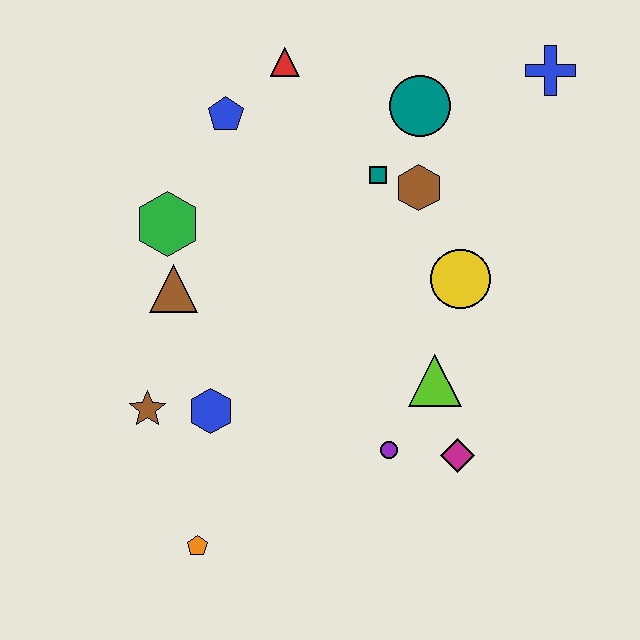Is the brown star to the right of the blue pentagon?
No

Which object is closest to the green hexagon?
The brown triangle is closest to the green hexagon.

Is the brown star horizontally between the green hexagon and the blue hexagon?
No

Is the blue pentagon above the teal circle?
No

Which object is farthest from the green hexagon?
The blue cross is farthest from the green hexagon.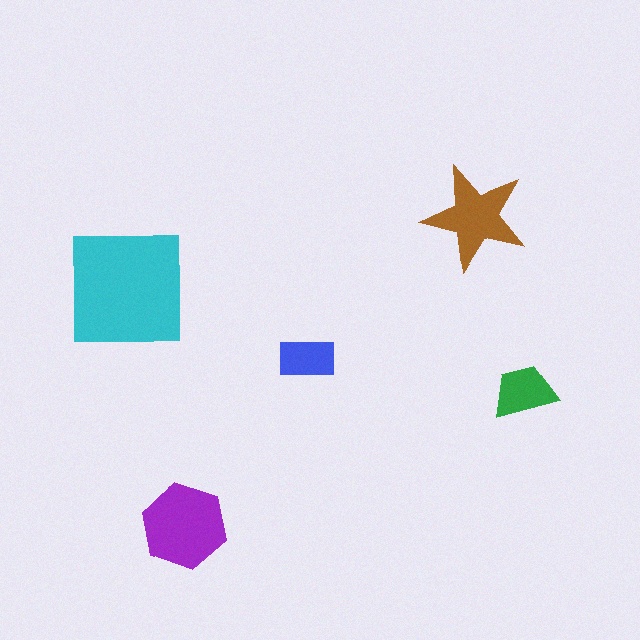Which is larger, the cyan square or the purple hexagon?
The cyan square.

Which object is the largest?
The cyan square.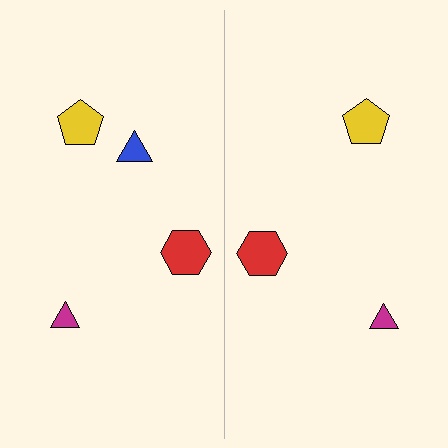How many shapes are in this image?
There are 7 shapes in this image.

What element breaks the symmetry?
A blue triangle is missing from the right side.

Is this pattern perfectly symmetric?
No, the pattern is not perfectly symmetric. A blue triangle is missing from the right side.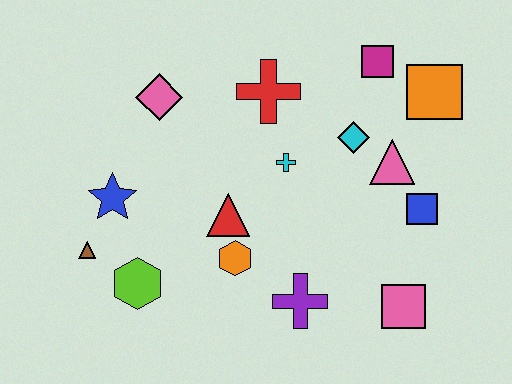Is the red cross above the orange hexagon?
Yes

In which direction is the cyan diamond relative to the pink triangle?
The cyan diamond is to the left of the pink triangle.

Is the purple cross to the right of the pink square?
No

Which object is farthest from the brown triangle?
The orange square is farthest from the brown triangle.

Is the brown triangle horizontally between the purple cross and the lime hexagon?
No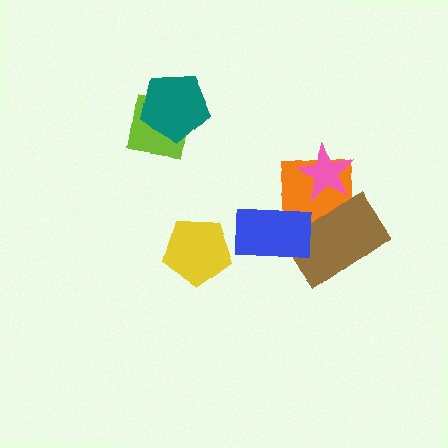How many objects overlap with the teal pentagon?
1 object overlaps with the teal pentagon.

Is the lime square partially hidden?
Yes, it is partially covered by another shape.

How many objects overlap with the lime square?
1 object overlaps with the lime square.